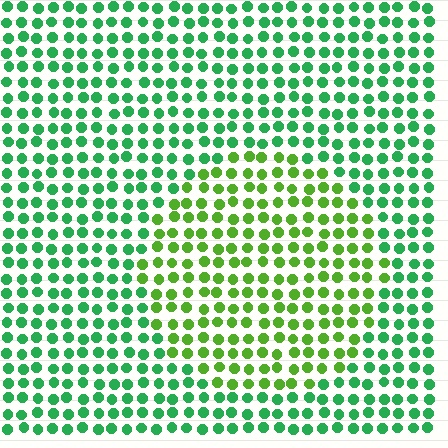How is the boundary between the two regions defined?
The boundary is defined purely by a slight shift in hue (about 37 degrees). Spacing, size, and orientation are identical on both sides.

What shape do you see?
I see a circle.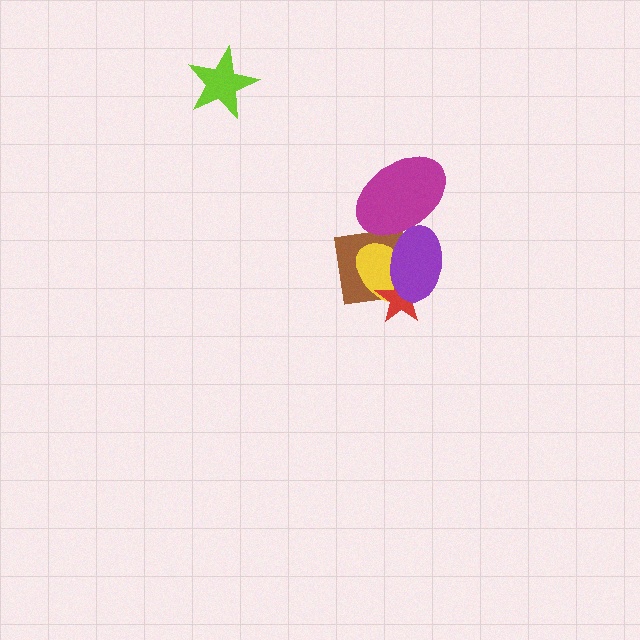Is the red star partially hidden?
Yes, it is partially covered by another shape.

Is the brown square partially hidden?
Yes, it is partially covered by another shape.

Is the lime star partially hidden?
No, no other shape covers it.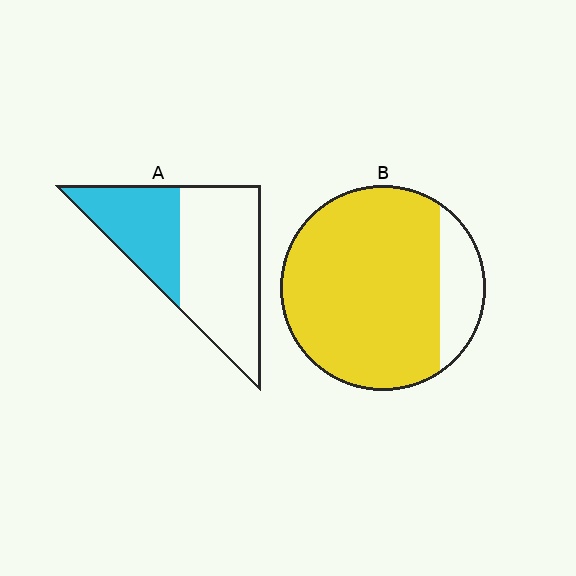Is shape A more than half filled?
No.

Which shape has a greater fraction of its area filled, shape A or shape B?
Shape B.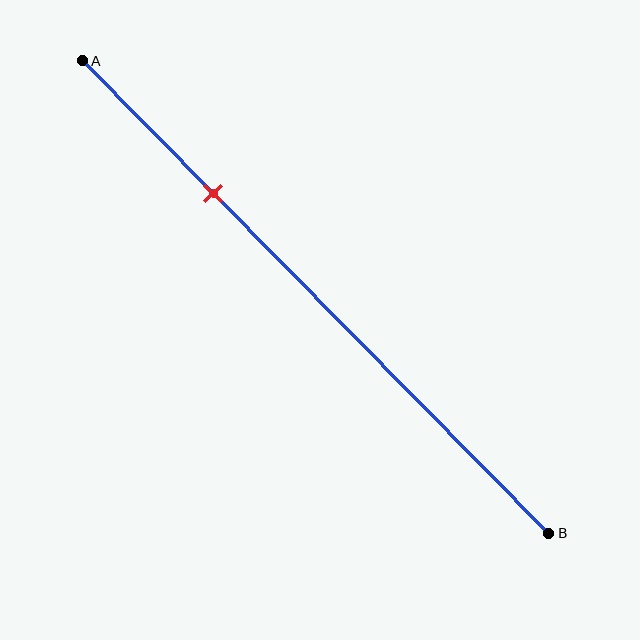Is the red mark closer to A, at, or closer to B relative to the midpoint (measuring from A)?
The red mark is closer to point A than the midpoint of segment AB.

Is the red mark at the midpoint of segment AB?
No, the mark is at about 30% from A, not at the 50% midpoint.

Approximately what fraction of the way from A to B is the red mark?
The red mark is approximately 30% of the way from A to B.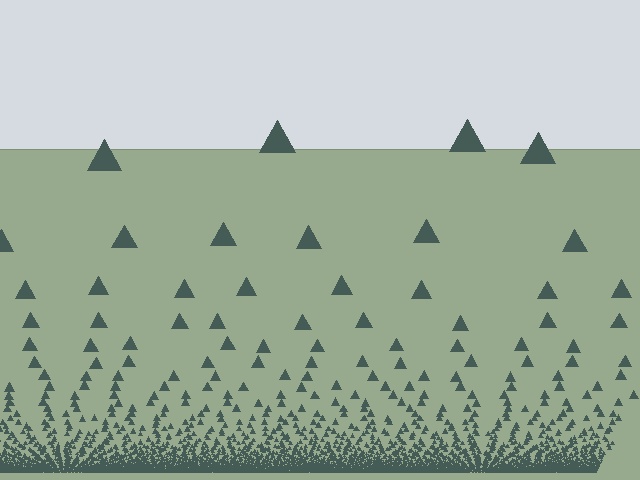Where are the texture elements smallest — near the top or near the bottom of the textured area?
Near the bottom.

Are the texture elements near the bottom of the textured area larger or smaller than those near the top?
Smaller. The gradient is inverted — elements near the bottom are smaller and denser.